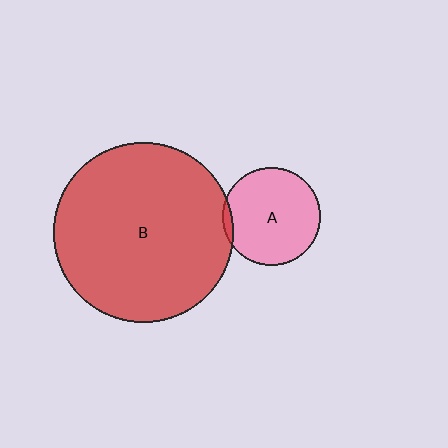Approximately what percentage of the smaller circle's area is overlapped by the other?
Approximately 5%.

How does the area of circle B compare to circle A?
Approximately 3.4 times.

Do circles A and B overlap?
Yes.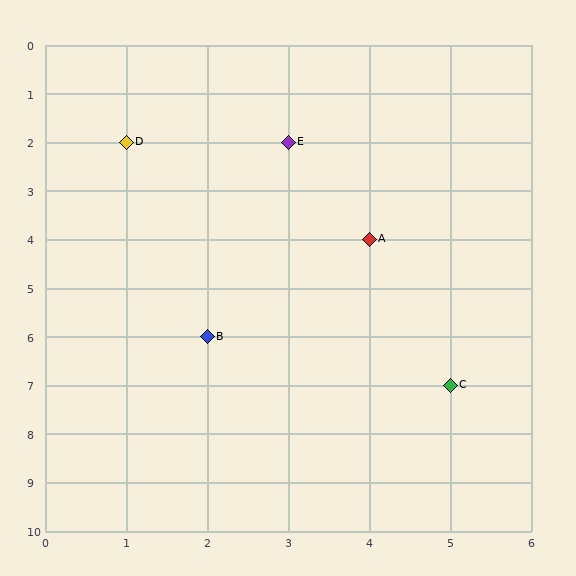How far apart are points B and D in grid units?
Points B and D are 1 column and 4 rows apart (about 4.1 grid units diagonally).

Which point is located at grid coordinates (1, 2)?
Point D is at (1, 2).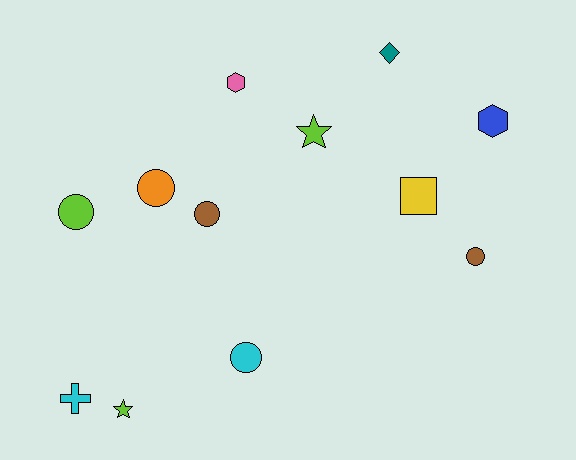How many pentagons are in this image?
There are no pentagons.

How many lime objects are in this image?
There are 3 lime objects.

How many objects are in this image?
There are 12 objects.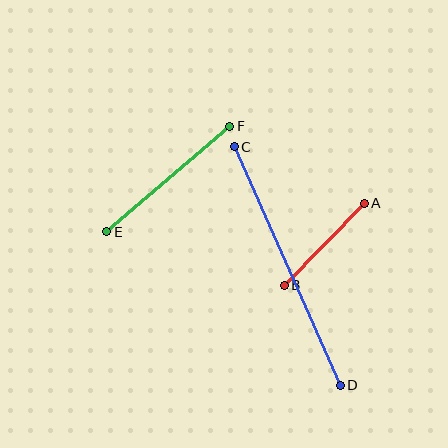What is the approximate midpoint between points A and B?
The midpoint is at approximately (324, 244) pixels.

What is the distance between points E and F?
The distance is approximately 162 pixels.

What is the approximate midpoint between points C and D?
The midpoint is at approximately (287, 266) pixels.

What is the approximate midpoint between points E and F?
The midpoint is at approximately (168, 179) pixels.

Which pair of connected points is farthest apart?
Points C and D are farthest apart.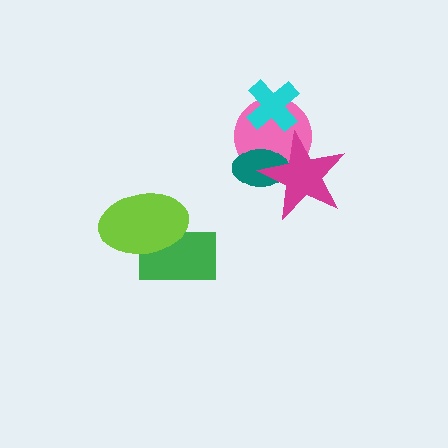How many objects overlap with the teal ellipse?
2 objects overlap with the teal ellipse.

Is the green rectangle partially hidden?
Yes, it is partially covered by another shape.